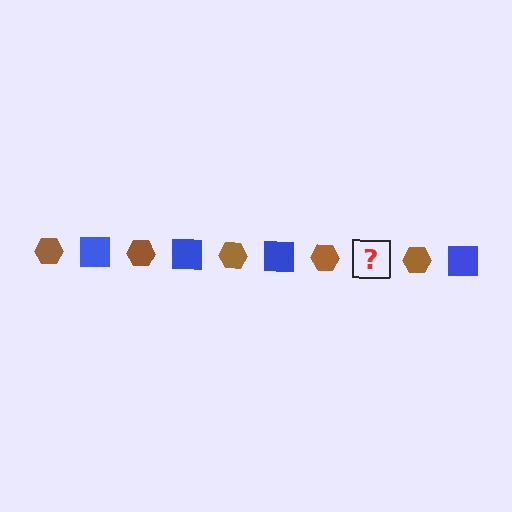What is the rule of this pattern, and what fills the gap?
The rule is that the pattern alternates between brown hexagon and blue square. The gap should be filled with a blue square.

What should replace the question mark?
The question mark should be replaced with a blue square.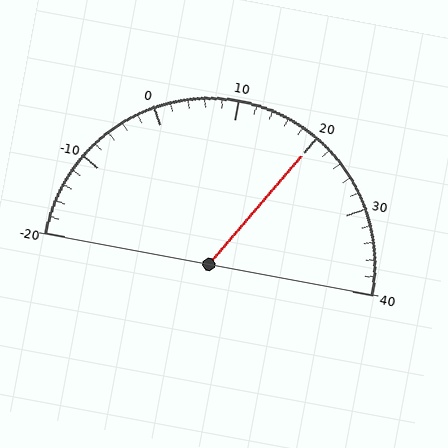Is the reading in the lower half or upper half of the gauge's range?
The reading is in the upper half of the range (-20 to 40).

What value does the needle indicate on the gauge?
The needle indicates approximately 20.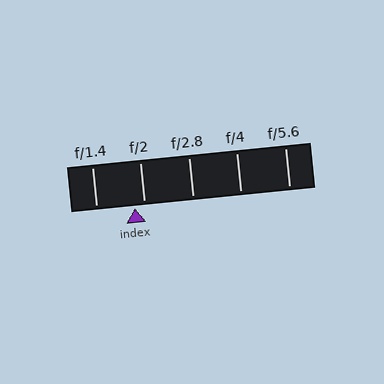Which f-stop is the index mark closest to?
The index mark is closest to f/2.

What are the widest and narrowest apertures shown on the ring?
The widest aperture shown is f/1.4 and the narrowest is f/5.6.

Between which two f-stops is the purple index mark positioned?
The index mark is between f/1.4 and f/2.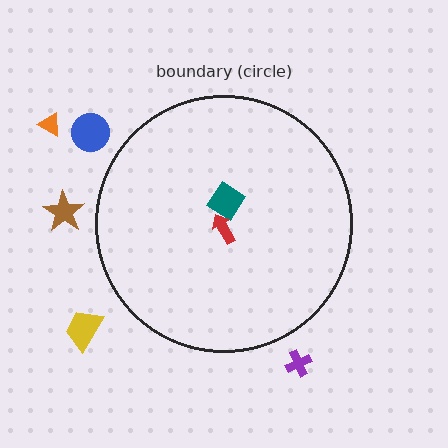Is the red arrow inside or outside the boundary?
Inside.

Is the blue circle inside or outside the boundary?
Outside.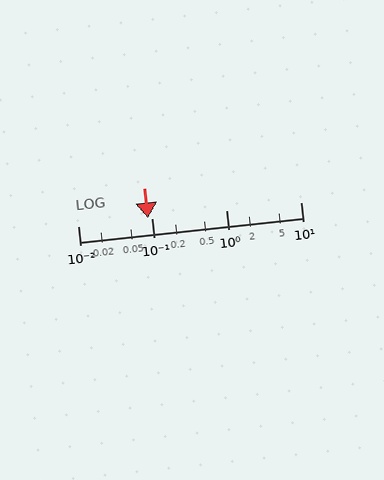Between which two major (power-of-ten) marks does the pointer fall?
The pointer is between 0.01 and 0.1.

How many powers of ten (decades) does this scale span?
The scale spans 3 decades, from 0.01 to 10.